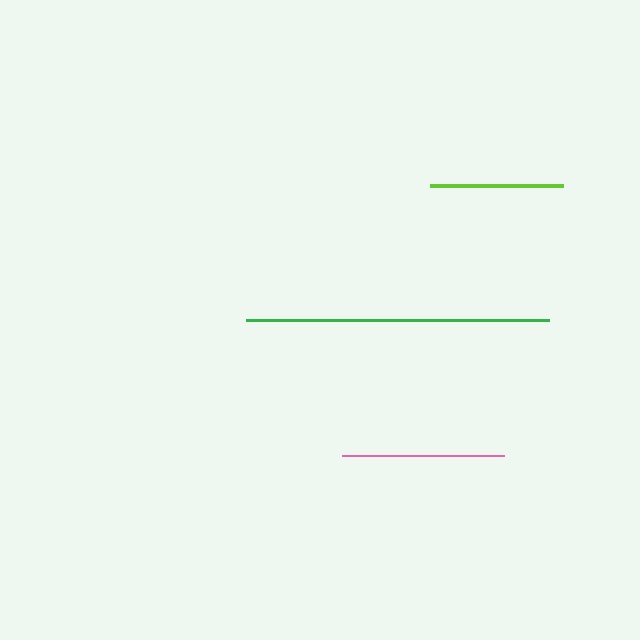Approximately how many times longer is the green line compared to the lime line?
The green line is approximately 2.3 times the length of the lime line.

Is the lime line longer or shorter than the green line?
The green line is longer than the lime line.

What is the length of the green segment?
The green segment is approximately 303 pixels long.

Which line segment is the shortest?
The lime line is the shortest at approximately 133 pixels.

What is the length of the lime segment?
The lime segment is approximately 133 pixels long.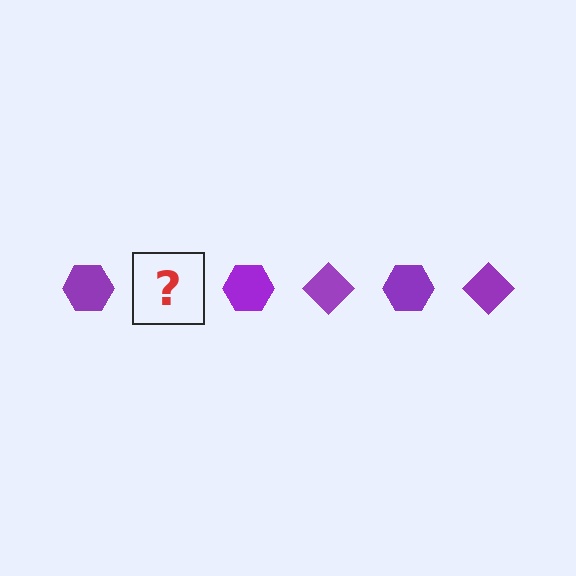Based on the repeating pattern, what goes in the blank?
The blank should be a purple diamond.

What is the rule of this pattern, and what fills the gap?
The rule is that the pattern cycles through hexagon, diamond shapes in purple. The gap should be filled with a purple diamond.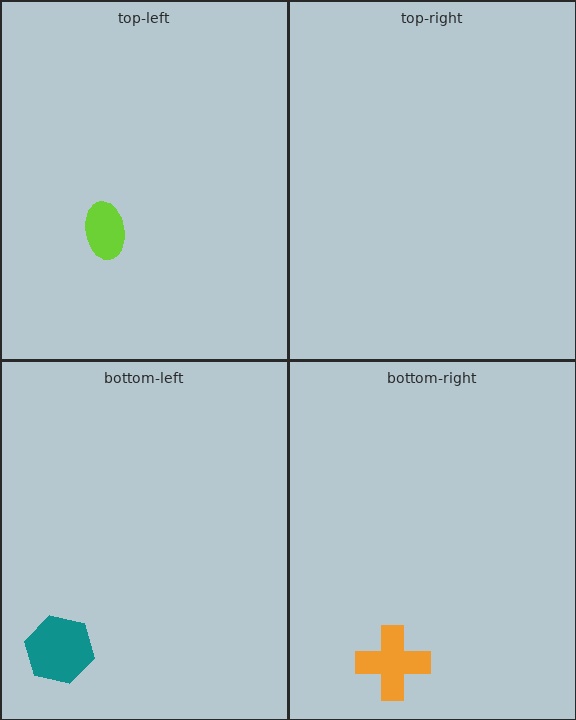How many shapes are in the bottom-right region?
1.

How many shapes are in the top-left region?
1.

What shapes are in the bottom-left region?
The teal hexagon.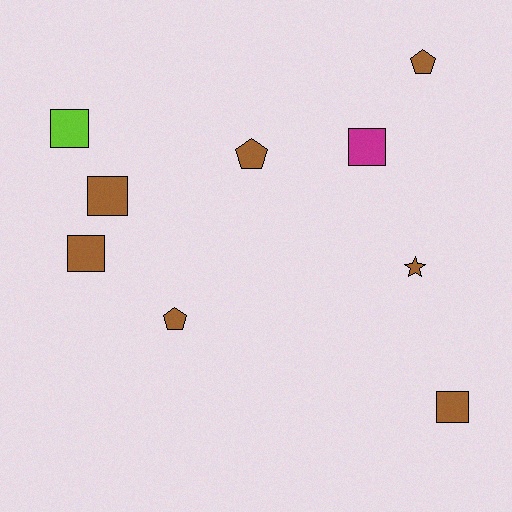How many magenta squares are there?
There is 1 magenta square.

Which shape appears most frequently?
Square, with 5 objects.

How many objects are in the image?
There are 9 objects.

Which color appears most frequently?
Brown, with 7 objects.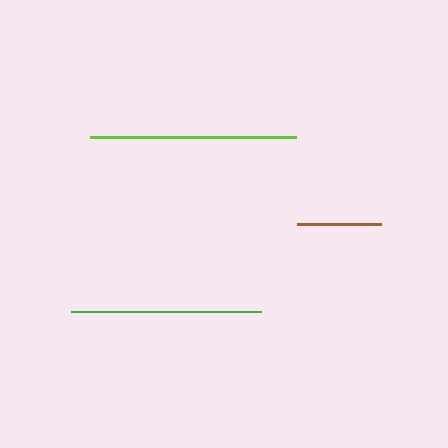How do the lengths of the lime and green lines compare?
The lime and green lines are approximately the same length.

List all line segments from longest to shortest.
From longest to shortest: lime, green, brown.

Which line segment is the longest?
The lime line is the longest at approximately 206 pixels.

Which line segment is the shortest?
The brown line is the shortest at approximately 83 pixels.